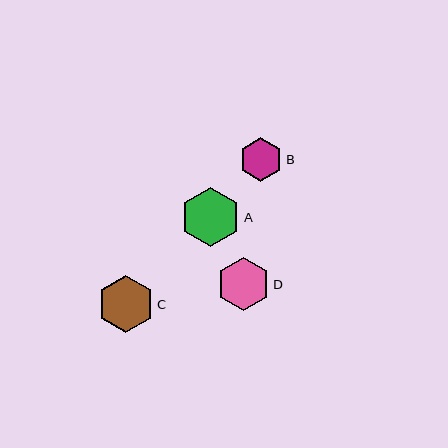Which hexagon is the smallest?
Hexagon B is the smallest with a size of approximately 43 pixels.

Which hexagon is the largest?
Hexagon A is the largest with a size of approximately 60 pixels.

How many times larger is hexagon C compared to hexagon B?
Hexagon C is approximately 1.3 times the size of hexagon B.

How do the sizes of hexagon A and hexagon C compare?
Hexagon A and hexagon C are approximately the same size.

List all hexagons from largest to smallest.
From largest to smallest: A, C, D, B.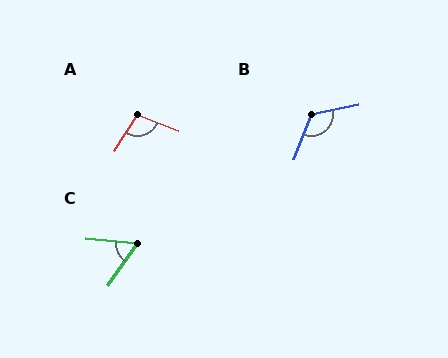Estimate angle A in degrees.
Approximately 101 degrees.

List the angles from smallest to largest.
C (60°), A (101°), B (123°).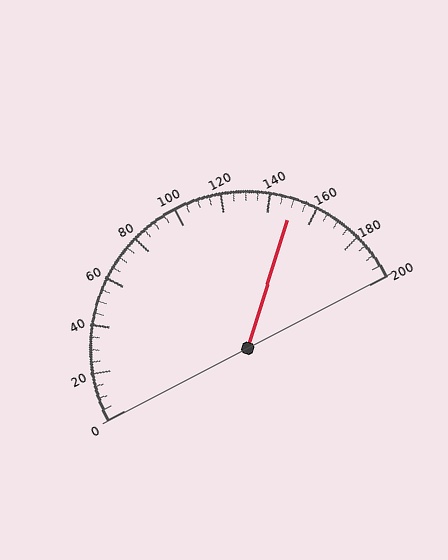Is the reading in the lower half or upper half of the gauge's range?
The reading is in the upper half of the range (0 to 200).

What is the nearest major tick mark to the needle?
The nearest major tick mark is 160.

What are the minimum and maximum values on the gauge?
The gauge ranges from 0 to 200.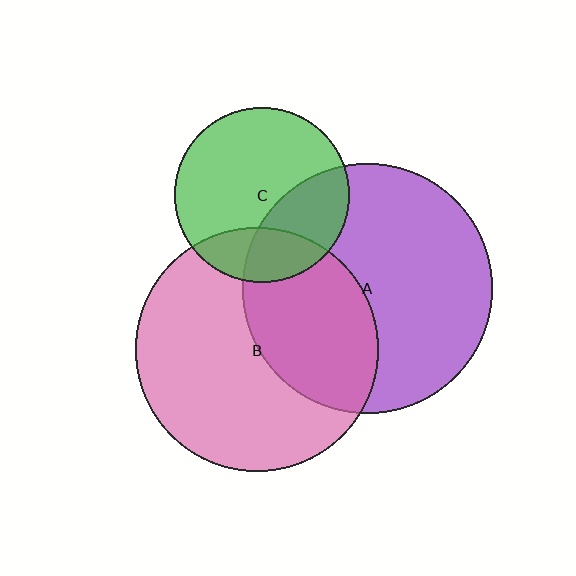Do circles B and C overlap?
Yes.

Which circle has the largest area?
Circle A (purple).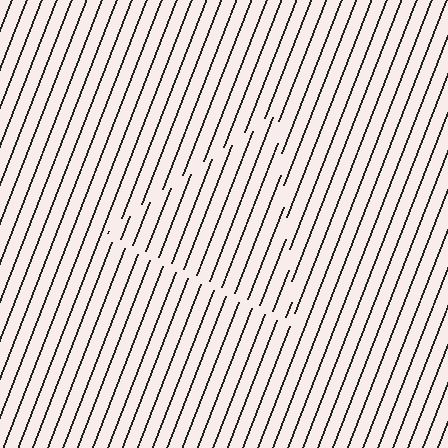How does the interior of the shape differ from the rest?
The interior of the shape contains the same grating, shifted by half a period — the contour is defined by the phase discontinuity where line-ends from the inner and outer gratings abut.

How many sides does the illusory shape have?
3 sides — the line-ends trace a triangle.